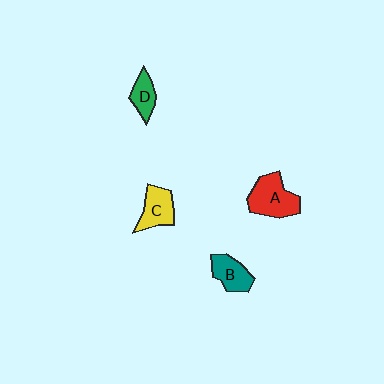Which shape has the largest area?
Shape A (red).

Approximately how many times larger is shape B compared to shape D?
Approximately 1.3 times.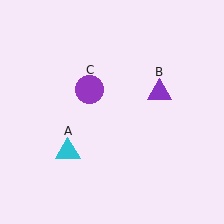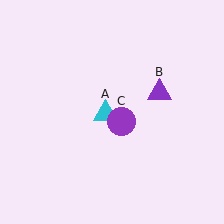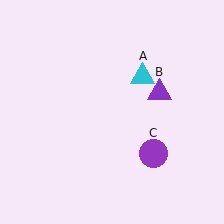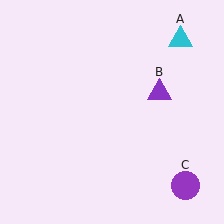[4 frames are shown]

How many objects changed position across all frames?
2 objects changed position: cyan triangle (object A), purple circle (object C).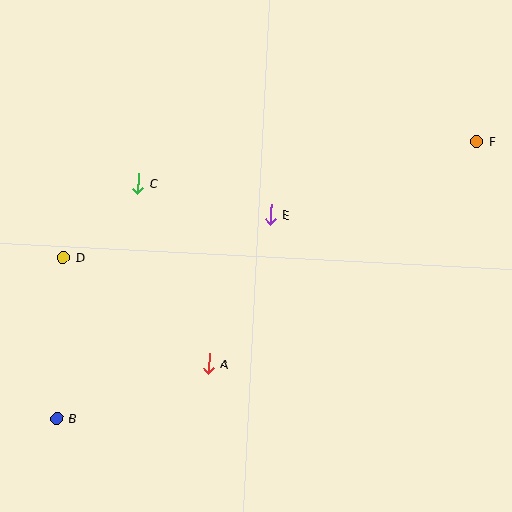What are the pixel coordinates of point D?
Point D is at (63, 257).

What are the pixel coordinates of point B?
Point B is at (57, 418).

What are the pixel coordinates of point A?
Point A is at (208, 364).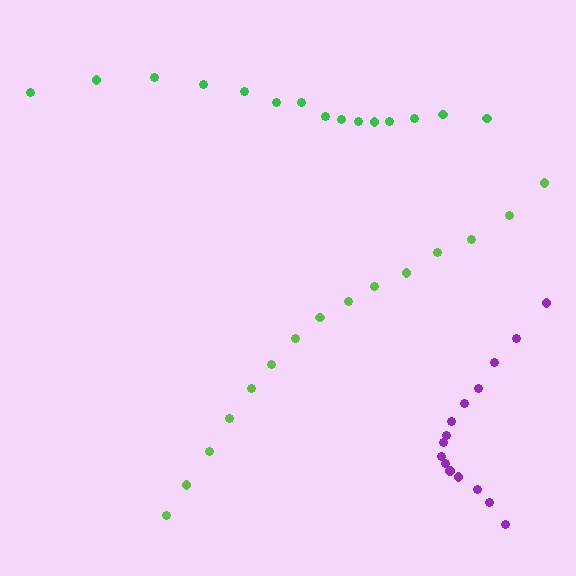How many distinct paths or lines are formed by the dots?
There are 3 distinct paths.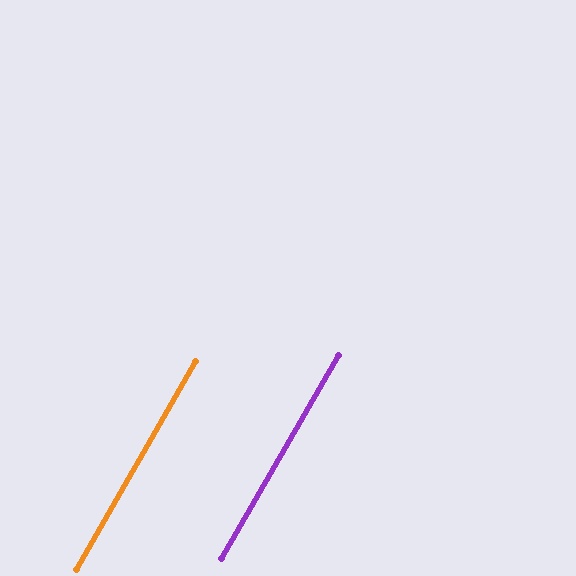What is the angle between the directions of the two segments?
Approximately 0 degrees.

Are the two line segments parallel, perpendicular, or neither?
Parallel — their directions differ by only 0.1°.